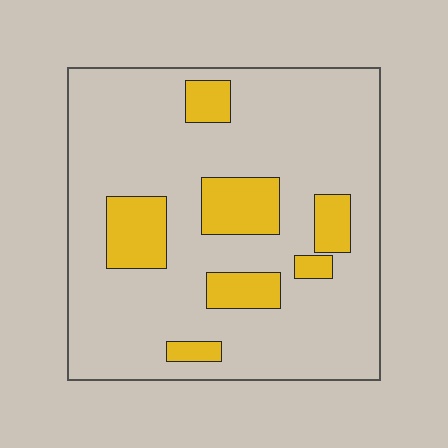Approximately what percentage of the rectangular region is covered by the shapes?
Approximately 20%.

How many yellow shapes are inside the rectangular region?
7.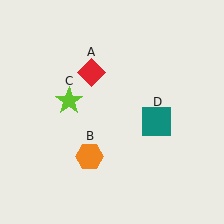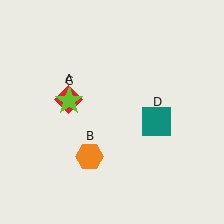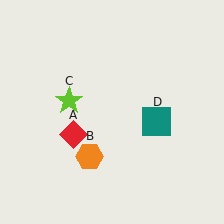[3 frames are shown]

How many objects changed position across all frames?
1 object changed position: red diamond (object A).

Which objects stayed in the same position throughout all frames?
Orange hexagon (object B) and lime star (object C) and teal square (object D) remained stationary.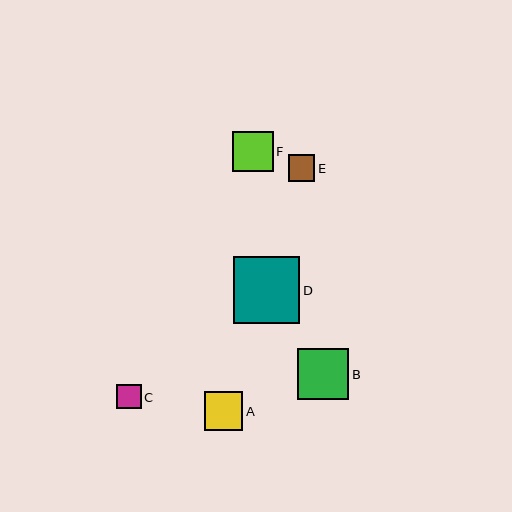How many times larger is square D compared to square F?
Square D is approximately 1.6 times the size of square F.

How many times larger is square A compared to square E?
Square A is approximately 1.5 times the size of square E.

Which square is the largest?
Square D is the largest with a size of approximately 67 pixels.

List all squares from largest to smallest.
From largest to smallest: D, B, F, A, E, C.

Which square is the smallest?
Square C is the smallest with a size of approximately 24 pixels.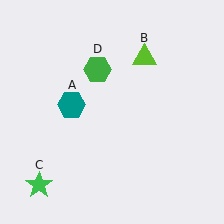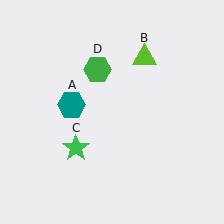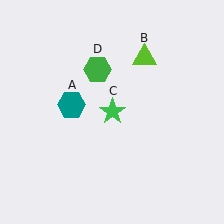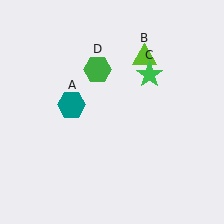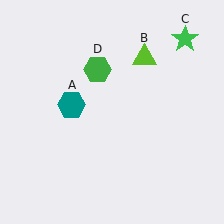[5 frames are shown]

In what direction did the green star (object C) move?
The green star (object C) moved up and to the right.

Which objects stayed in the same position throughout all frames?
Teal hexagon (object A) and lime triangle (object B) and green hexagon (object D) remained stationary.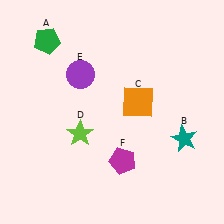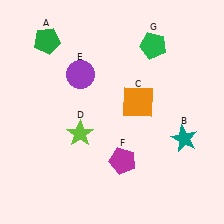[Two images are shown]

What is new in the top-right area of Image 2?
A green pentagon (G) was added in the top-right area of Image 2.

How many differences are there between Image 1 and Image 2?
There is 1 difference between the two images.